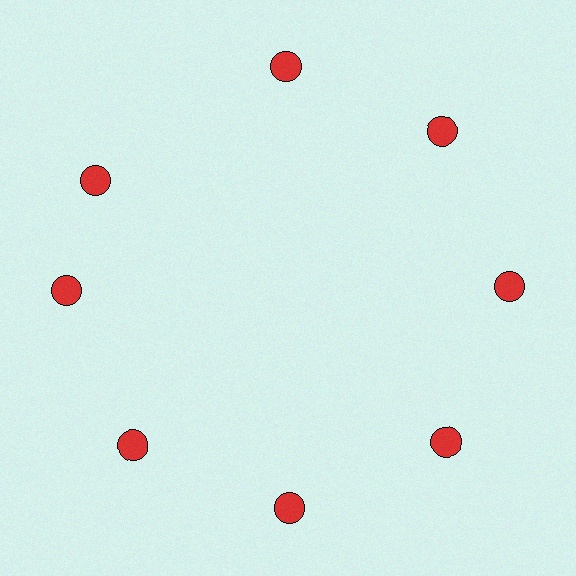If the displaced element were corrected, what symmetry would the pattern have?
It would have 8-fold rotational symmetry — the pattern would map onto itself every 45 degrees.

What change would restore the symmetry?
The symmetry would be restored by rotating it back into even spacing with its neighbors so that all 8 circles sit at equal angles and equal distance from the center.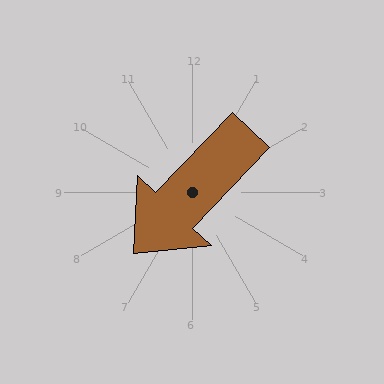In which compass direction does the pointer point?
Southwest.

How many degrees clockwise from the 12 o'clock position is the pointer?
Approximately 224 degrees.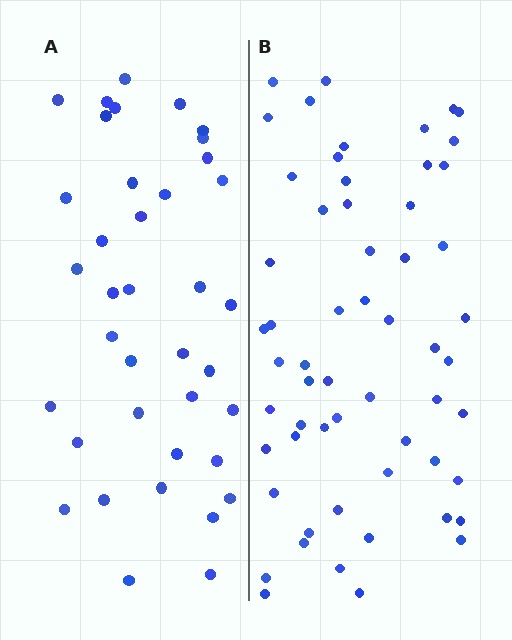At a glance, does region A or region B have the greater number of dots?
Region B (the right region) has more dots.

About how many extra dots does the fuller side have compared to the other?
Region B has approximately 20 more dots than region A.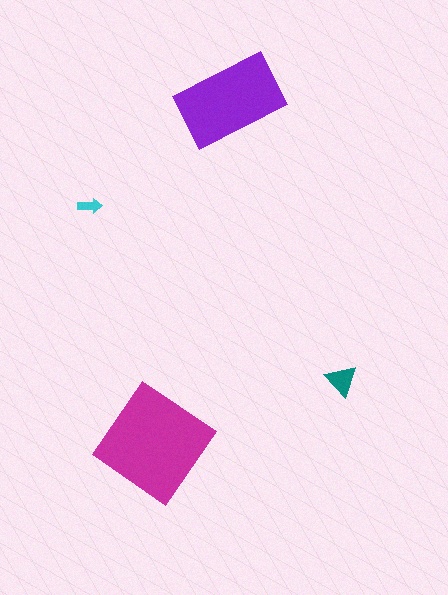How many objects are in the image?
There are 4 objects in the image.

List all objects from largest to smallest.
The magenta diamond, the purple rectangle, the teal triangle, the cyan arrow.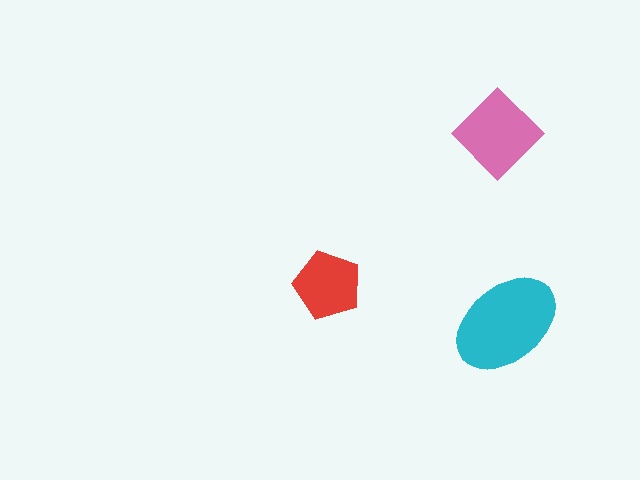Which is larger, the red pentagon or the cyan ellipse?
The cyan ellipse.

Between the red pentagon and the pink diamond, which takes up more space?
The pink diamond.